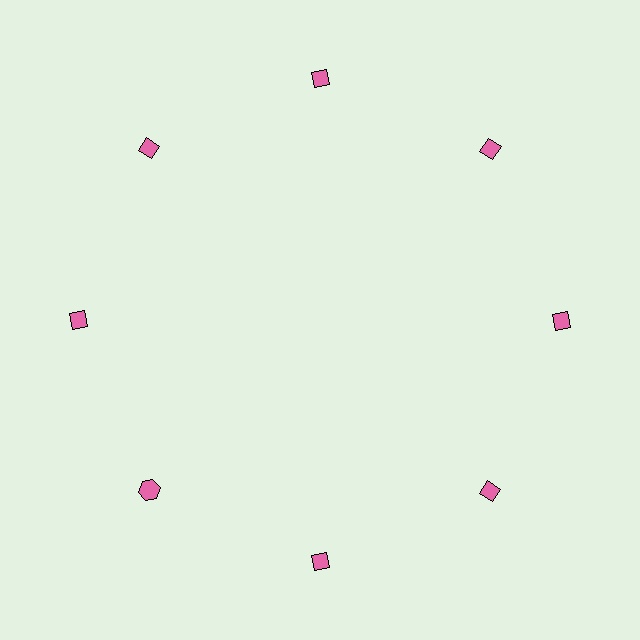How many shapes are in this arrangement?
There are 8 shapes arranged in a ring pattern.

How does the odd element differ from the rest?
It has a different shape: hexagon instead of diamond.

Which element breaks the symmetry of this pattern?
The pink hexagon at roughly the 8 o'clock position breaks the symmetry. All other shapes are pink diamonds.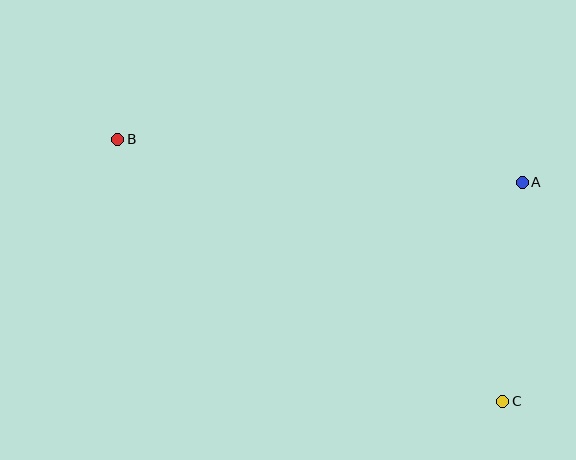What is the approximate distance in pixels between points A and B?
The distance between A and B is approximately 406 pixels.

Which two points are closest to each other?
Points A and C are closest to each other.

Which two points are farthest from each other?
Points B and C are farthest from each other.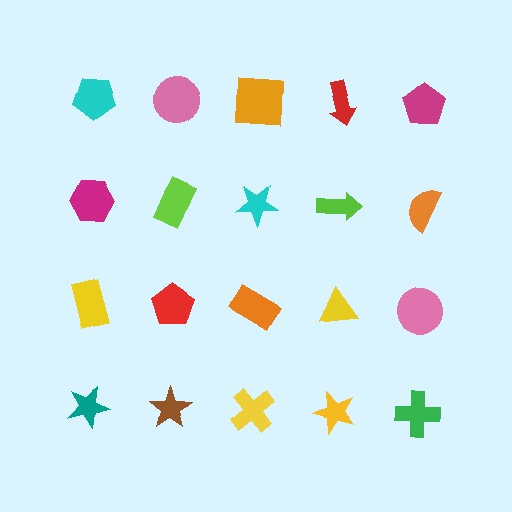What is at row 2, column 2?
A lime rectangle.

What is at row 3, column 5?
A pink circle.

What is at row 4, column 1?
A teal star.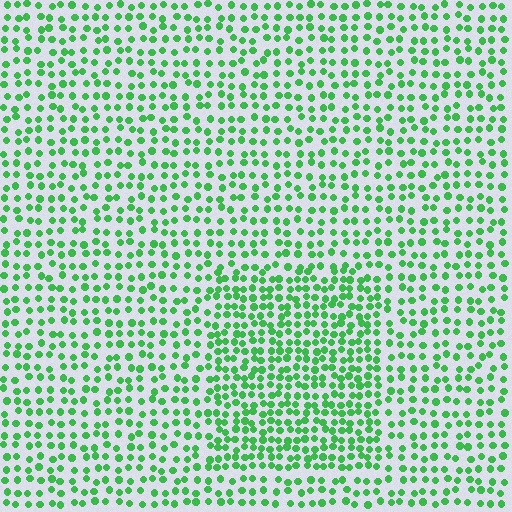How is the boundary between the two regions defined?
The boundary is defined by a change in element density (approximately 1.6x ratio). All elements are the same color, size, and shape.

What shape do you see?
I see a rectangle.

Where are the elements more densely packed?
The elements are more densely packed inside the rectangle boundary.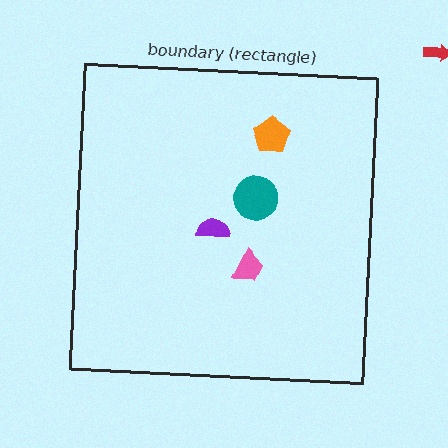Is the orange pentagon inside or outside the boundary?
Inside.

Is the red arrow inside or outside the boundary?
Outside.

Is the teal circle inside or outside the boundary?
Inside.